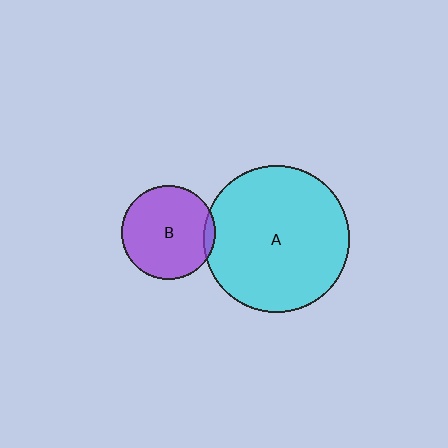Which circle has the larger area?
Circle A (cyan).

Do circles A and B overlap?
Yes.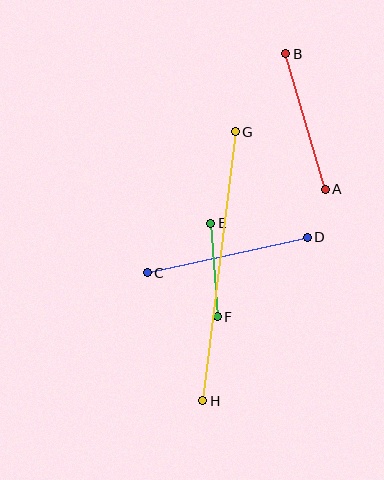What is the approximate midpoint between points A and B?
The midpoint is at approximately (306, 122) pixels.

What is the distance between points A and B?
The distance is approximately 141 pixels.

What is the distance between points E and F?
The distance is approximately 94 pixels.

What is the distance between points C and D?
The distance is approximately 164 pixels.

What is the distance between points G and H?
The distance is approximately 271 pixels.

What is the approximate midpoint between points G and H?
The midpoint is at approximately (219, 266) pixels.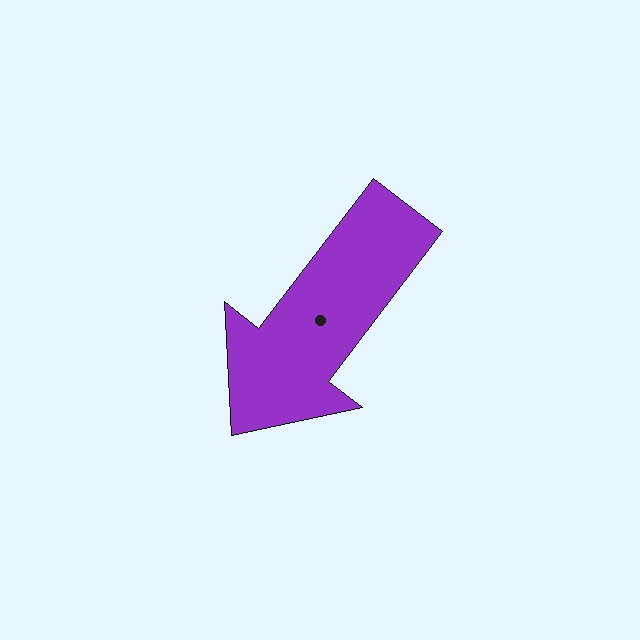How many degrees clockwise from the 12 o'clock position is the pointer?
Approximately 217 degrees.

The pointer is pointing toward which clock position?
Roughly 7 o'clock.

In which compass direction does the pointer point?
Southwest.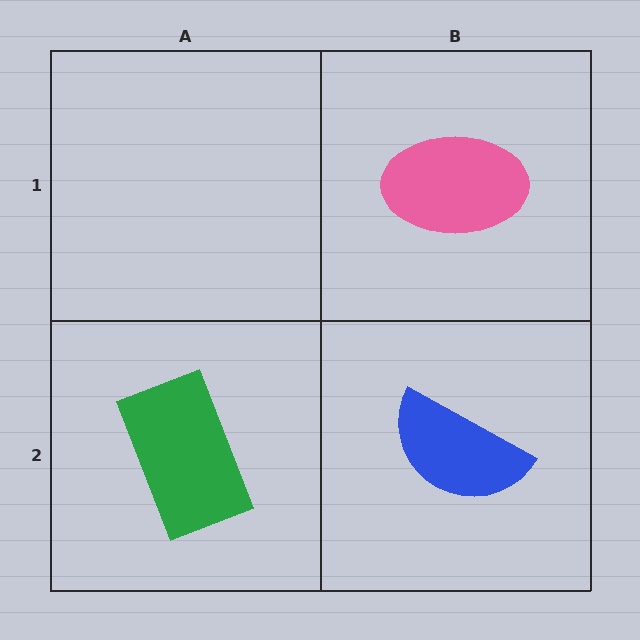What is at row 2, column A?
A green rectangle.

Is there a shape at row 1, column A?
No, that cell is empty.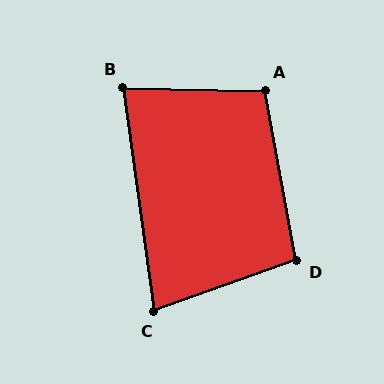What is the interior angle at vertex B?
Approximately 81 degrees (acute).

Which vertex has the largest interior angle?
A, at approximately 102 degrees.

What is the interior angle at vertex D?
Approximately 99 degrees (obtuse).